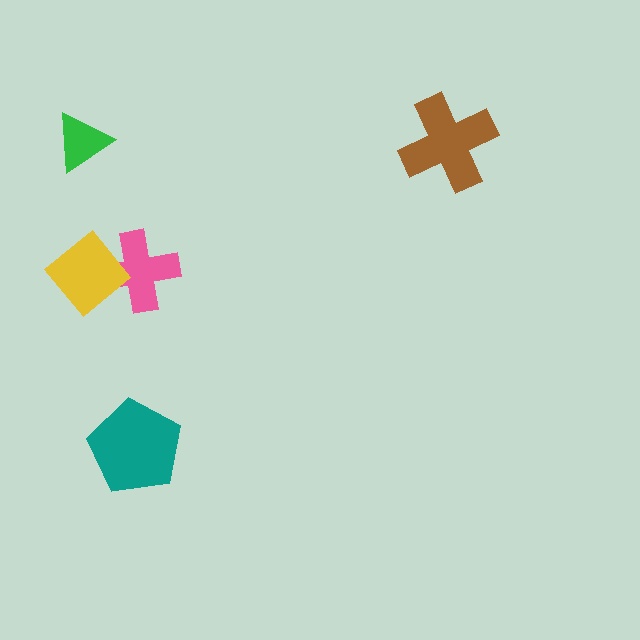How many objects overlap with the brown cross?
0 objects overlap with the brown cross.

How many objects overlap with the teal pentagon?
0 objects overlap with the teal pentagon.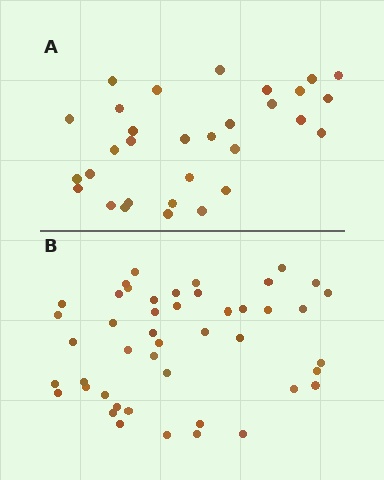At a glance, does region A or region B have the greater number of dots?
Region B (the bottom region) has more dots.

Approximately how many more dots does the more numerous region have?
Region B has approximately 15 more dots than region A.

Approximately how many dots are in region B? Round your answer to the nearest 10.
About 50 dots. (The exact count is 46, which rounds to 50.)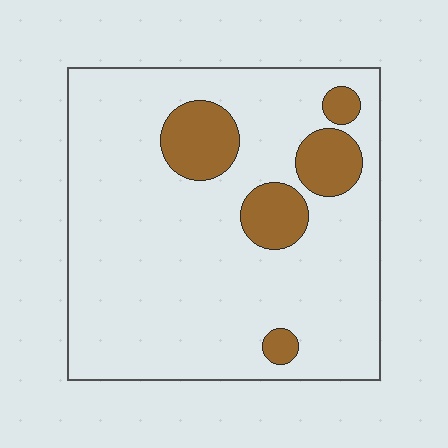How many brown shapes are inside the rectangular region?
5.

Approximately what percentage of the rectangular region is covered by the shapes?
Approximately 15%.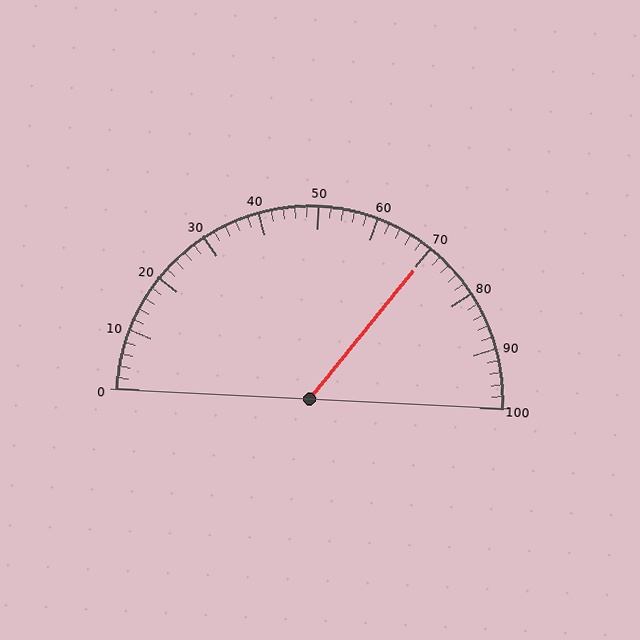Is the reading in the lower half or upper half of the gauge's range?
The reading is in the upper half of the range (0 to 100).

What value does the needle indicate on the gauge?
The needle indicates approximately 70.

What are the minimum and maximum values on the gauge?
The gauge ranges from 0 to 100.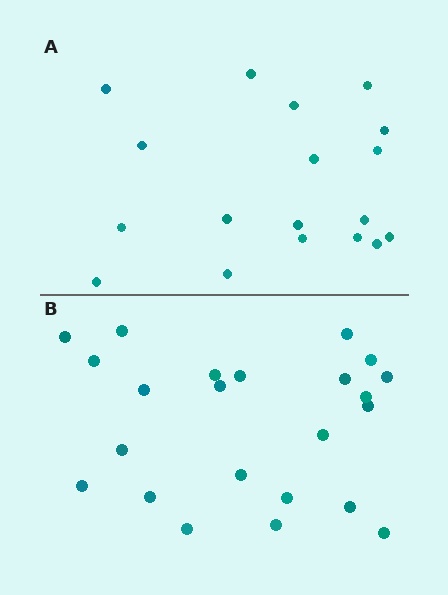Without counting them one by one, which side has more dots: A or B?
Region B (the bottom region) has more dots.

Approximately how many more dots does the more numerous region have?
Region B has about 5 more dots than region A.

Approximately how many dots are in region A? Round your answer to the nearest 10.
About 20 dots. (The exact count is 18, which rounds to 20.)